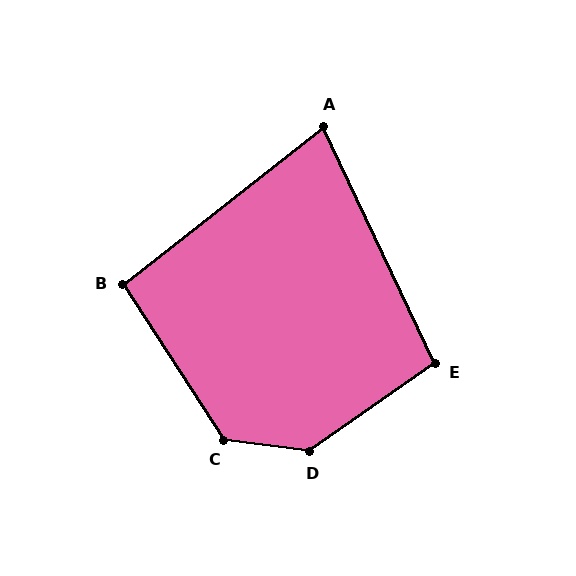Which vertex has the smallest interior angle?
A, at approximately 77 degrees.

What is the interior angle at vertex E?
Approximately 100 degrees (obtuse).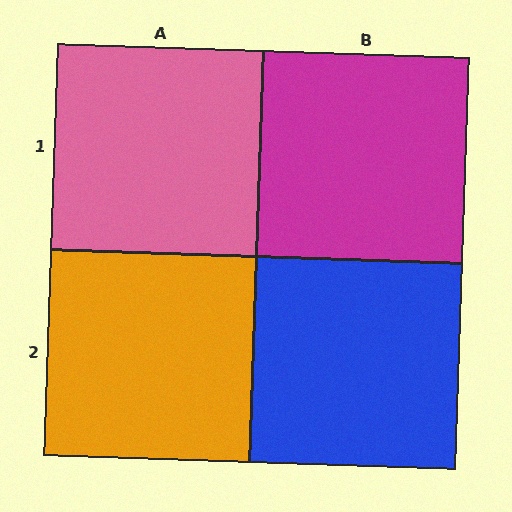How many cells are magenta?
1 cell is magenta.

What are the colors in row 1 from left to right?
Pink, magenta.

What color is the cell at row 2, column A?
Orange.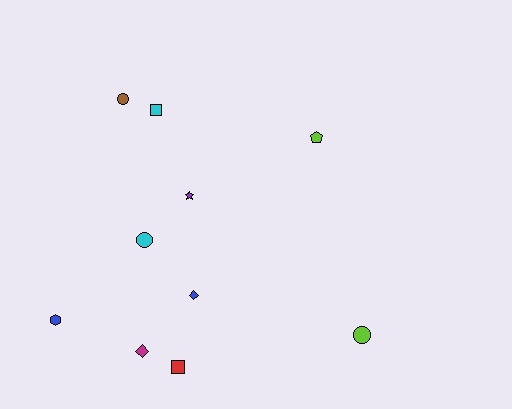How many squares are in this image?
There are 2 squares.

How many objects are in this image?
There are 10 objects.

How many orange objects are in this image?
There are no orange objects.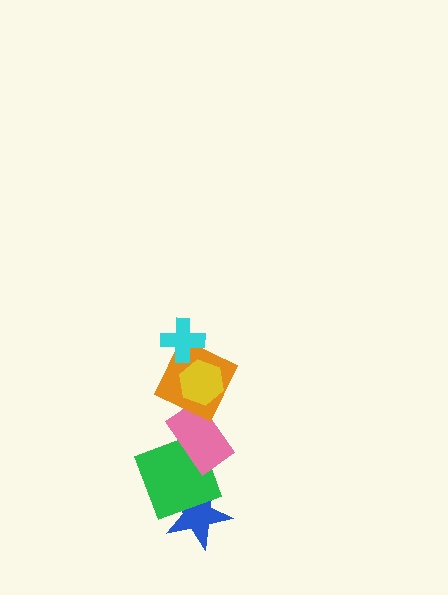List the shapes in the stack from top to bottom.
From top to bottom: the cyan cross, the yellow hexagon, the orange square, the pink rectangle, the green square, the blue star.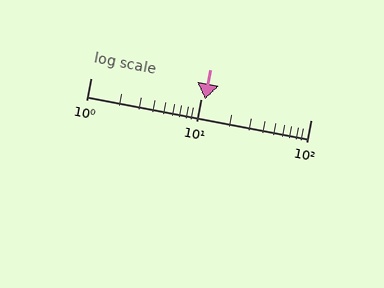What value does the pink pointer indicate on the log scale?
The pointer indicates approximately 11.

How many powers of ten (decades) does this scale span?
The scale spans 2 decades, from 1 to 100.